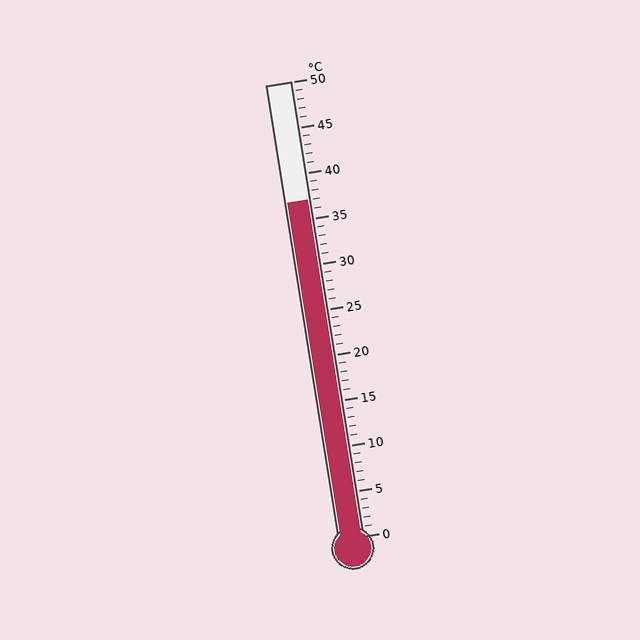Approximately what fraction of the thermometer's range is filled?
The thermometer is filled to approximately 75% of its range.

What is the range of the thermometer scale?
The thermometer scale ranges from 0°C to 50°C.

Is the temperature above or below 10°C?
The temperature is above 10°C.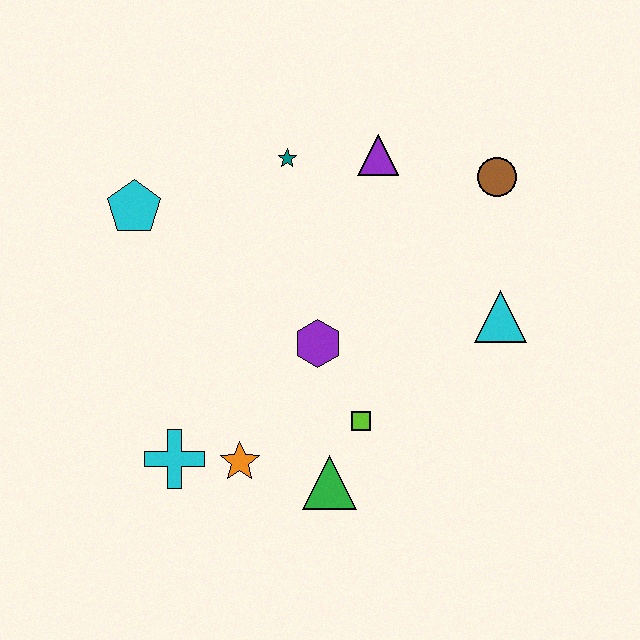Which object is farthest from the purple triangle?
The cyan cross is farthest from the purple triangle.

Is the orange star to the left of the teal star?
Yes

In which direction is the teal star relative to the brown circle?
The teal star is to the left of the brown circle.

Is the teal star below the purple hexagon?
No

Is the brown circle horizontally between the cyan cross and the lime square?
No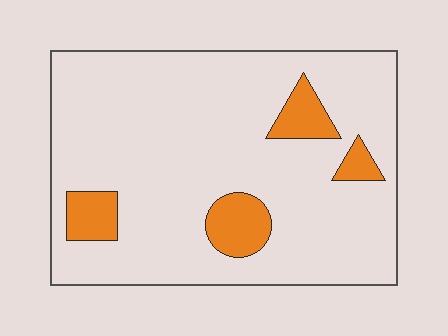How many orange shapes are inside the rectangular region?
4.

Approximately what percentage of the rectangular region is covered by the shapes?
Approximately 10%.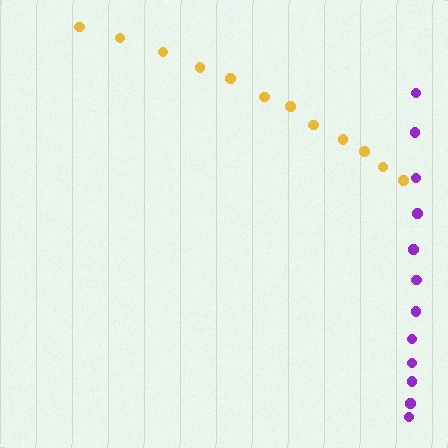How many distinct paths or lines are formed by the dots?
There are 2 distinct paths.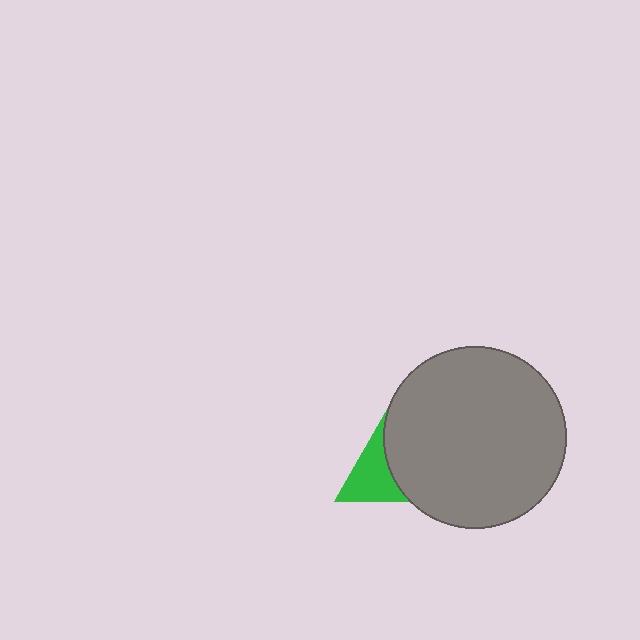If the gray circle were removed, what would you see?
You would see the complete green triangle.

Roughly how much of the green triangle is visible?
A small part of it is visible (roughly 37%).